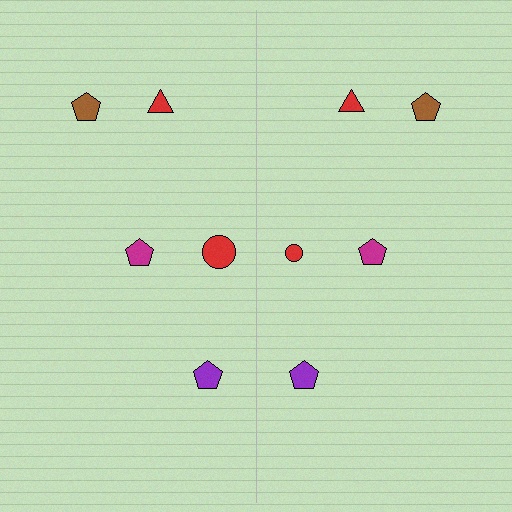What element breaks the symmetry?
The red circle on the right side has a different size than its mirror counterpart.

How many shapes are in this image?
There are 10 shapes in this image.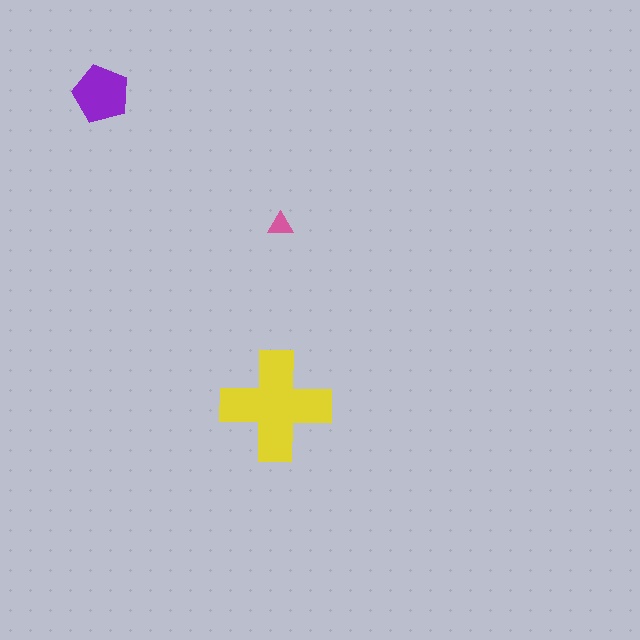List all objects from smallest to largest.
The pink triangle, the purple pentagon, the yellow cross.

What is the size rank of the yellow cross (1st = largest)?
1st.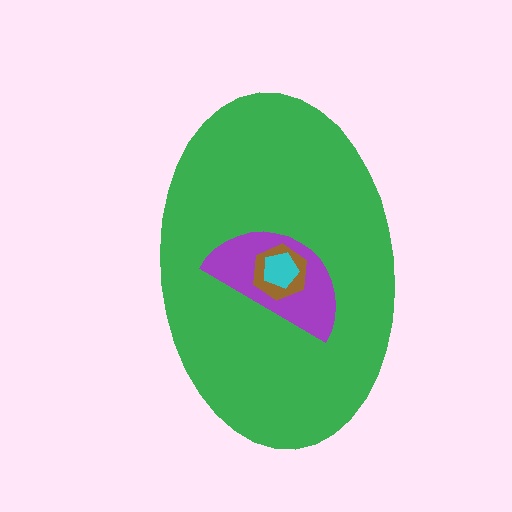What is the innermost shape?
The cyan pentagon.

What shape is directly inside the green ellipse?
The purple semicircle.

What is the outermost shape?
The green ellipse.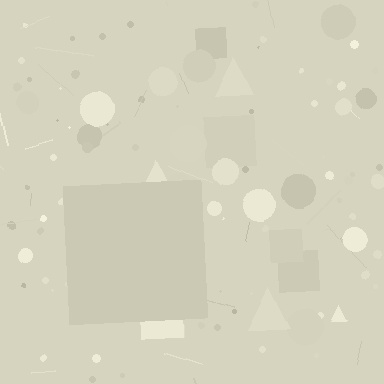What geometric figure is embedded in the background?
A square is embedded in the background.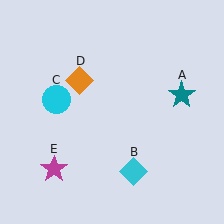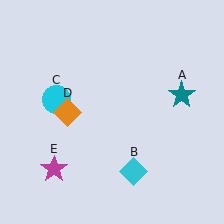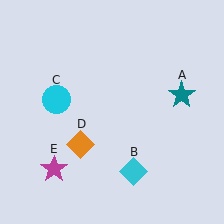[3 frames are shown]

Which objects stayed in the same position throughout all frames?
Teal star (object A) and cyan diamond (object B) and cyan circle (object C) and magenta star (object E) remained stationary.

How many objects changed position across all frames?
1 object changed position: orange diamond (object D).